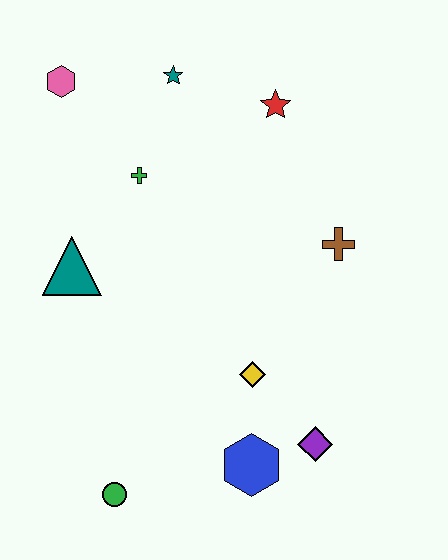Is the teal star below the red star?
No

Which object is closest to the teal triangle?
The green cross is closest to the teal triangle.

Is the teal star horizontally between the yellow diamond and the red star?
No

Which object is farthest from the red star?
The green circle is farthest from the red star.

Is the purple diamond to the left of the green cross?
No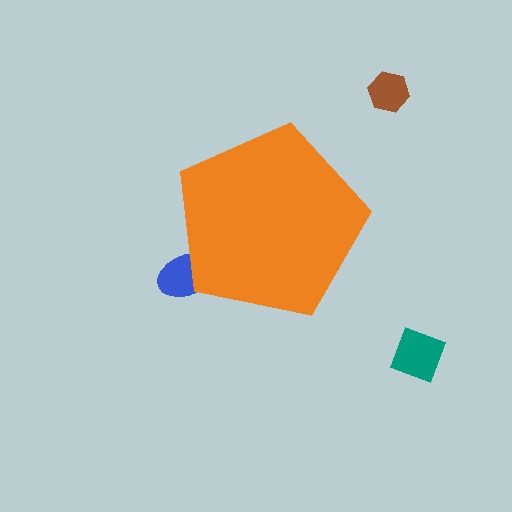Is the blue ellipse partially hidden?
Yes, the blue ellipse is partially hidden behind the orange pentagon.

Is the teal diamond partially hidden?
No, the teal diamond is fully visible.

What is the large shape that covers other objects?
An orange pentagon.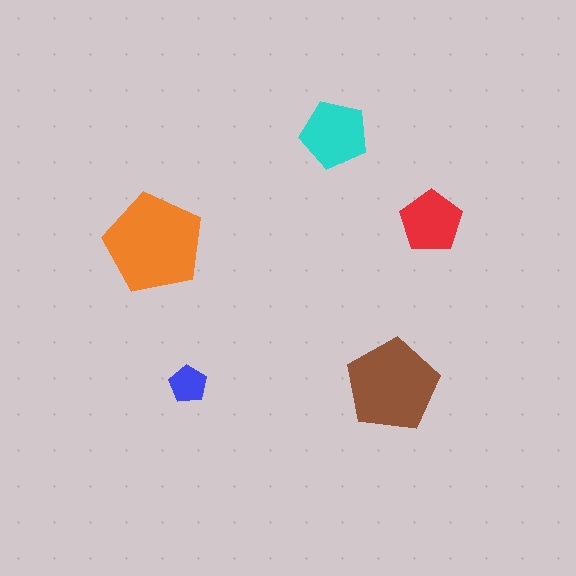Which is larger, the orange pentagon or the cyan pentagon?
The orange one.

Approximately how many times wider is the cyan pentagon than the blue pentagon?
About 2 times wider.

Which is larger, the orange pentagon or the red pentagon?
The orange one.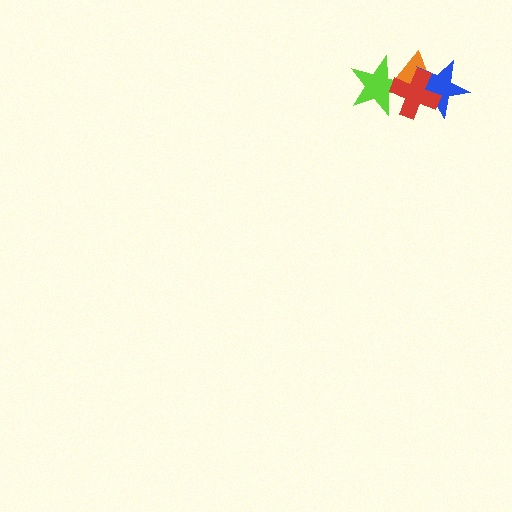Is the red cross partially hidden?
No, no other shape covers it.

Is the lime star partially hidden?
Yes, it is partially covered by another shape.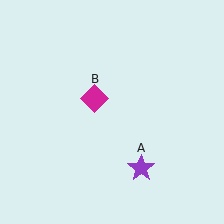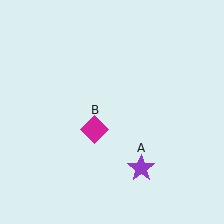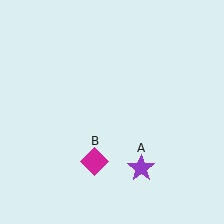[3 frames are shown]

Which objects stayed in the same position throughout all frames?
Purple star (object A) remained stationary.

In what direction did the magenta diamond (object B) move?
The magenta diamond (object B) moved down.